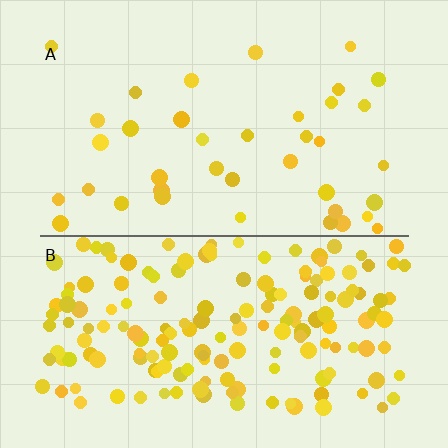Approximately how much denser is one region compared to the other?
Approximately 4.3× — region B over region A.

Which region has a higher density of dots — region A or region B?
B (the bottom).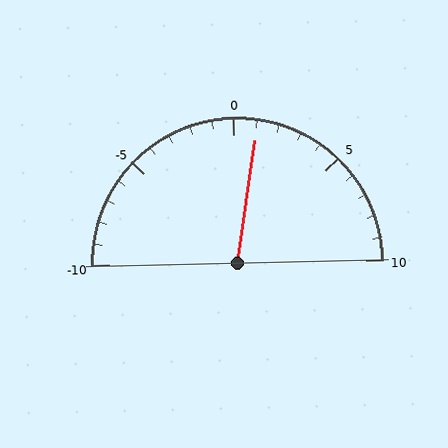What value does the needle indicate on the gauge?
The needle indicates approximately 1.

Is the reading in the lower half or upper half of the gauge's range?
The reading is in the upper half of the range (-10 to 10).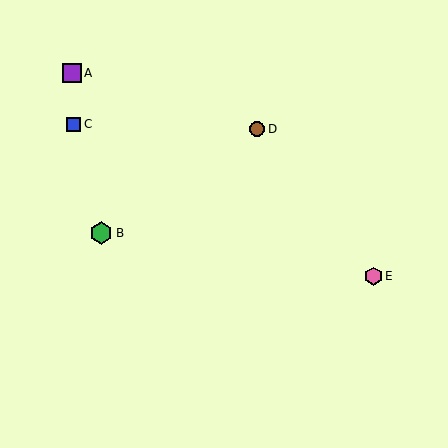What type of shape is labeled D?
Shape D is a brown circle.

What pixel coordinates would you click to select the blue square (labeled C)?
Click at (74, 124) to select the blue square C.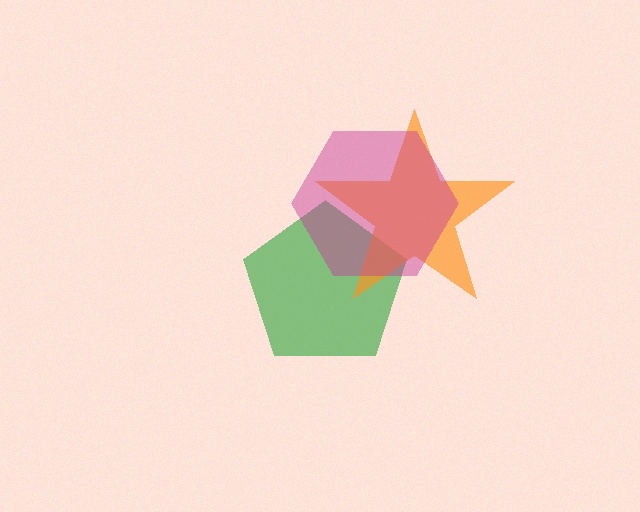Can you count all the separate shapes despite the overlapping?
Yes, there are 3 separate shapes.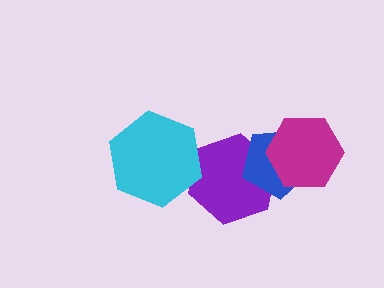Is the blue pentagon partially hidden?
Yes, it is partially covered by another shape.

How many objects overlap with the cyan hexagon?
1 object overlaps with the cyan hexagon.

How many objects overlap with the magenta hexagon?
2 objects overlap with the magenta hexagon.